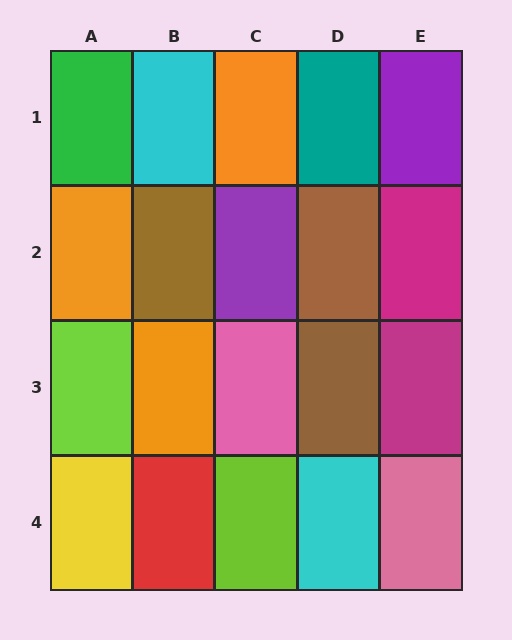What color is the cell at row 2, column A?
Orange.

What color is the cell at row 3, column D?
Brown.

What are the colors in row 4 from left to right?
Yellow, red, lime, cyan, pink.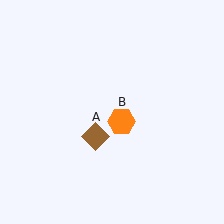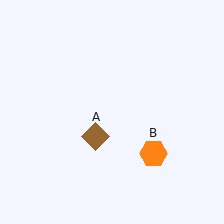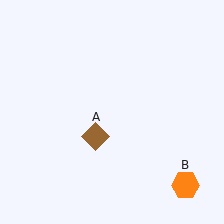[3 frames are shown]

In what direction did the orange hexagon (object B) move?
The orange hexagon (object B) moved down and to the right.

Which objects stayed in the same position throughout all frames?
Brown diamond (object A) remained stationary.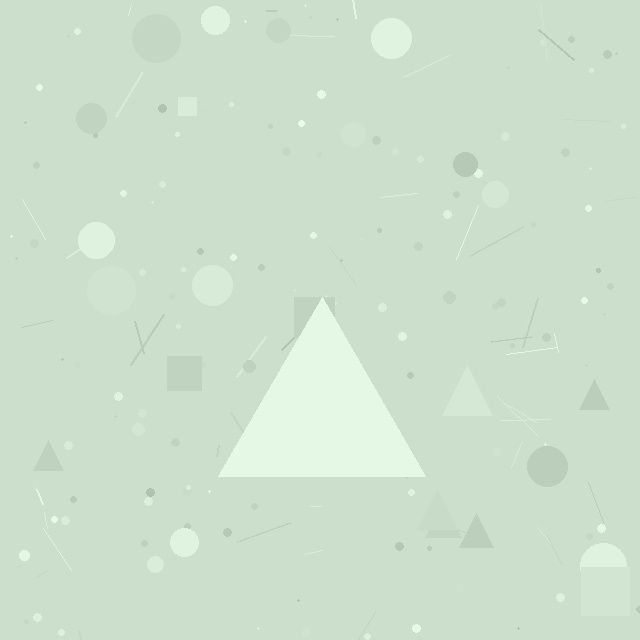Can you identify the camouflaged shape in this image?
The camouflaged shape is a triangle.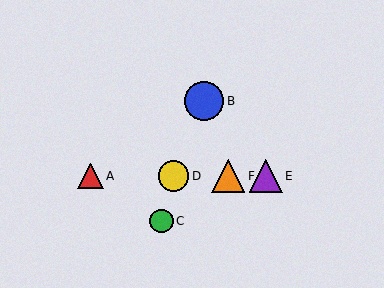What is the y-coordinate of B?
Object B is at y≈101.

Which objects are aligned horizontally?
Objects A, D, E, F are aligned horizontally.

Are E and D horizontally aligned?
Yes, both are at y≈176.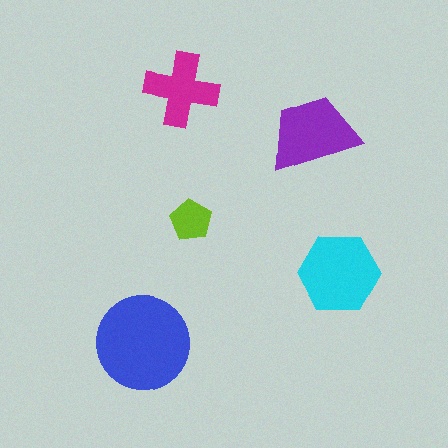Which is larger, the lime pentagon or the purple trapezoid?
The purple trapezoid.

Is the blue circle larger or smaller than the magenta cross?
Larger.